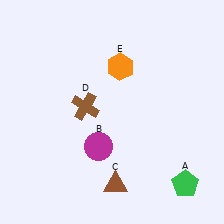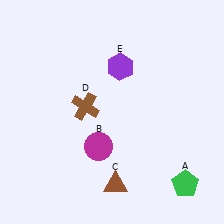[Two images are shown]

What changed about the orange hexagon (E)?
In Image 1, E is orange. In Image 2, it changed to purple.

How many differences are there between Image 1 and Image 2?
There is 1 difference between the two images.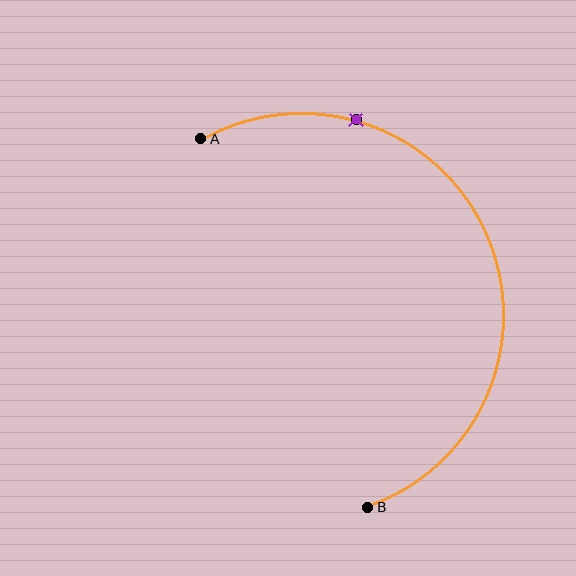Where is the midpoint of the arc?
The arc midpoint is the point on the curve farthest from the straight line joining A and B. It sits to the right of that line.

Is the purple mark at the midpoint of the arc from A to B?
No. The purple mark lies on the arc but is closer to endpoint A. The arc midpoint would be at the point on the curve equidistant along the arc from both A and B.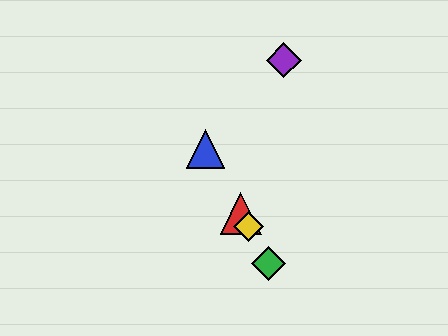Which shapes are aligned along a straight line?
The red triangle, the blue triangle, the green diamond, the yellow diamond are aligned along a straight line.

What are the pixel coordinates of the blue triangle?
The blue triangle is at (205, 149).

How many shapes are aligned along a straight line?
4 shapes (the red triangle, the blue triangle, the green diamond, the yellow diamond) are aligned along a straight line.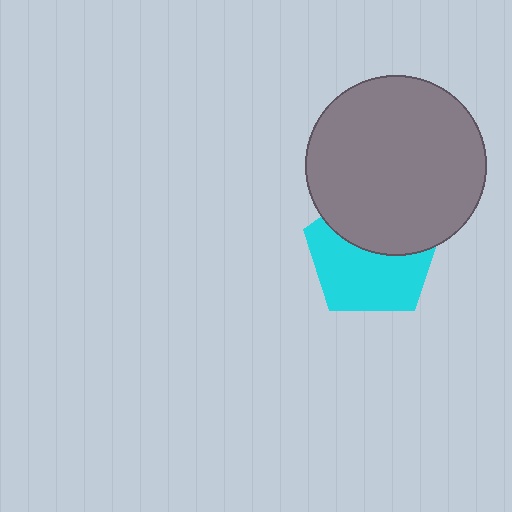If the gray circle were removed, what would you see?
You would see the complete cyan pentagon.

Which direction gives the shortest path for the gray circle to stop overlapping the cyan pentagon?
Moving up gives the shortest separation.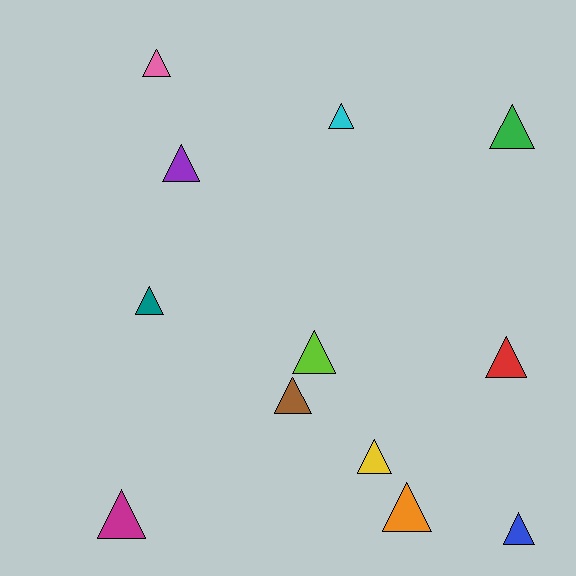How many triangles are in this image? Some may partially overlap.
There are 12 triangles.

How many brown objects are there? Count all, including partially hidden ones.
There is 1 brown object.